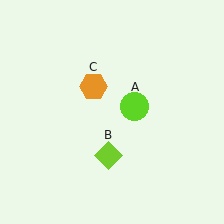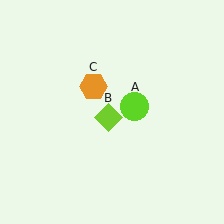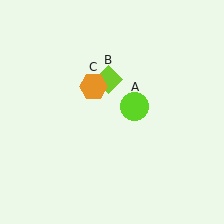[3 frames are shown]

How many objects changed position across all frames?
1 object changed position: lime diamond (object B).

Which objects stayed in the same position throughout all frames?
Lime circle (object A) and orange hexagon (object C) remained stationary.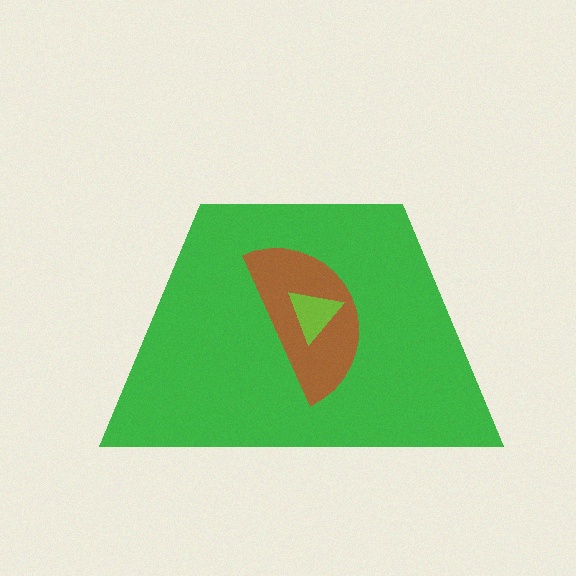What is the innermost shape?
The lime triangle.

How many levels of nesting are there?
3.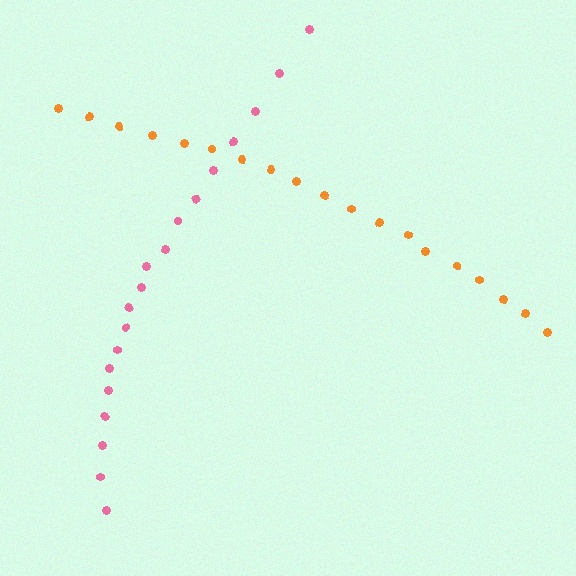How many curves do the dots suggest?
There are 2 distinct paths.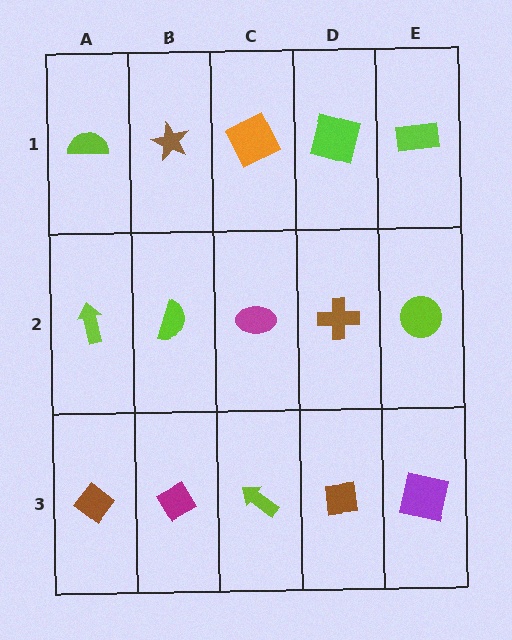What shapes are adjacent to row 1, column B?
A lime semicircle (row 2, column B), a lime semicircle (row 1, column A), an orange square (row 1, column C).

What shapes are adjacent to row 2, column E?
A lime rectangle (row 1, column E), a purple square (row 3, column E), a brown cross (row 2, column D).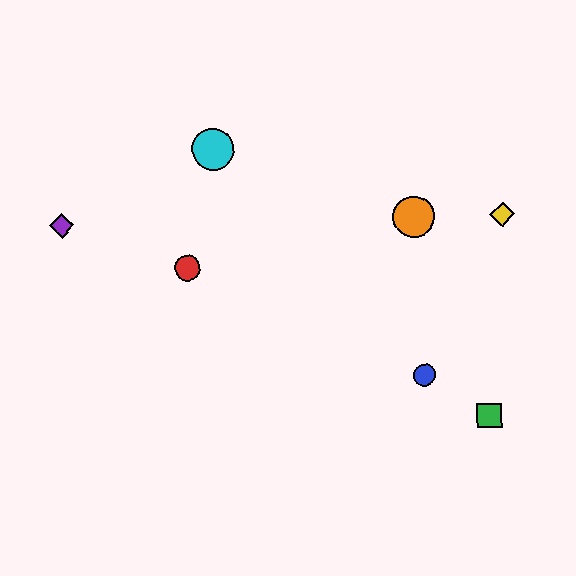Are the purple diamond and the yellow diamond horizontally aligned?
Yes, both are at y≈226.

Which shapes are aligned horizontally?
The yellow diamond, the purple diamond, the orange circle are aligned horizontally.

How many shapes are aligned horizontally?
3 shapes (the yellow diamond, the purple diamond, the orange circle) are aligned horizontally.